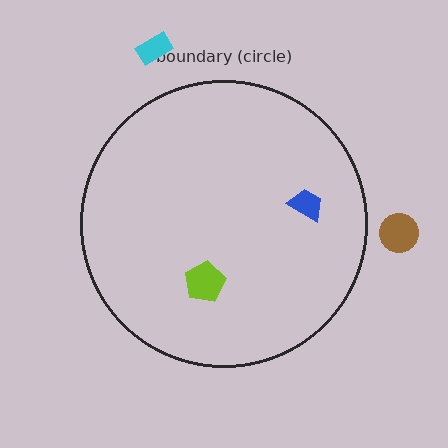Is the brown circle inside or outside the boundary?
Outside.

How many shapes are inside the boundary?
2 inside, 2 outside.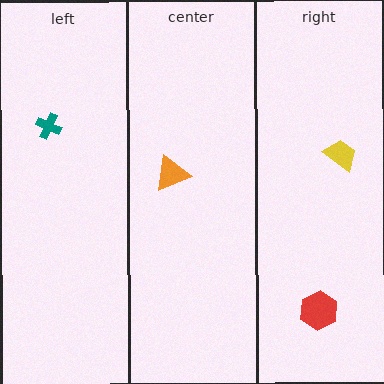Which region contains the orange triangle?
The center region.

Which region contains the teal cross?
The left region.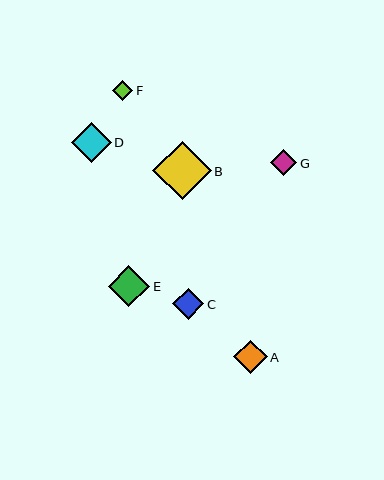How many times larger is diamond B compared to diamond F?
Diamond B is approximately 2.9 times the size of diamond F.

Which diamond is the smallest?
Diamond F is the smallest with a size of approximately 20 pixels.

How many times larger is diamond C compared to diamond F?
Diamond C is approximately 1.5 times the size of diamond F.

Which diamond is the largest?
Diamond B is the largest with a size of approximately 58 pixels.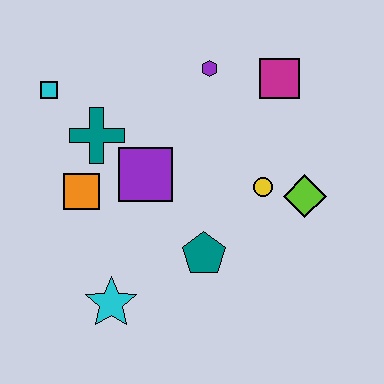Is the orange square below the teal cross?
Yes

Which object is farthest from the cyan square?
The lime diamond is farthest from the cyan square.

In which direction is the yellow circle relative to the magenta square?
The yellow circle is below the magenta square.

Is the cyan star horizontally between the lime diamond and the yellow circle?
No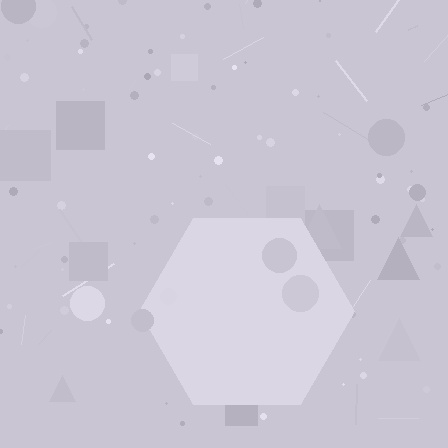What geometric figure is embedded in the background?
A hexagon is embedded in the background.